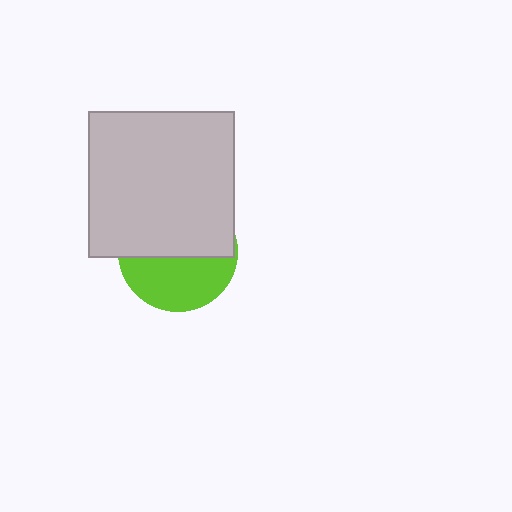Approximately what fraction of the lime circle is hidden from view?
Roughly 56% of the lime circle is hidden behind the light gray square.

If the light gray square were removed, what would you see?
You would see the complete lime circle.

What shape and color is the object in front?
The object in front is a light gray square.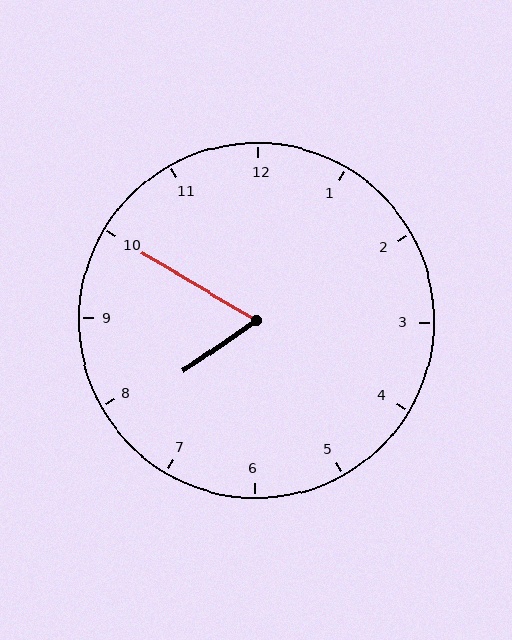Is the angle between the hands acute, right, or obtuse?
It is acute.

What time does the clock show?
7:50.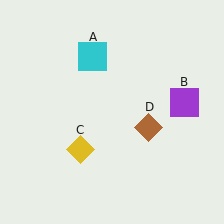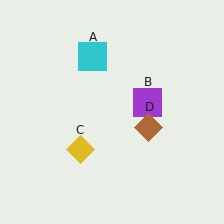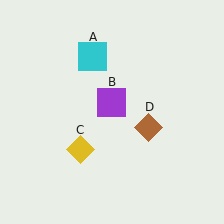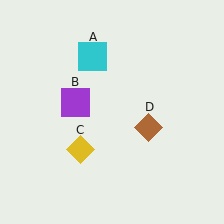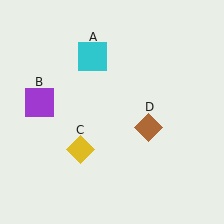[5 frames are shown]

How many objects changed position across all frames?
1 object changed position: purple square (object B).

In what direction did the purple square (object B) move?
The purple square (object B) moved left.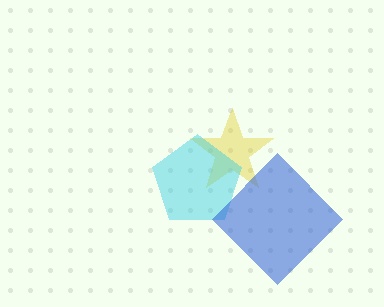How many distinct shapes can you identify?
There are 3 distinct shapes: a yellow star, a cyan pentagon, a blue diamond.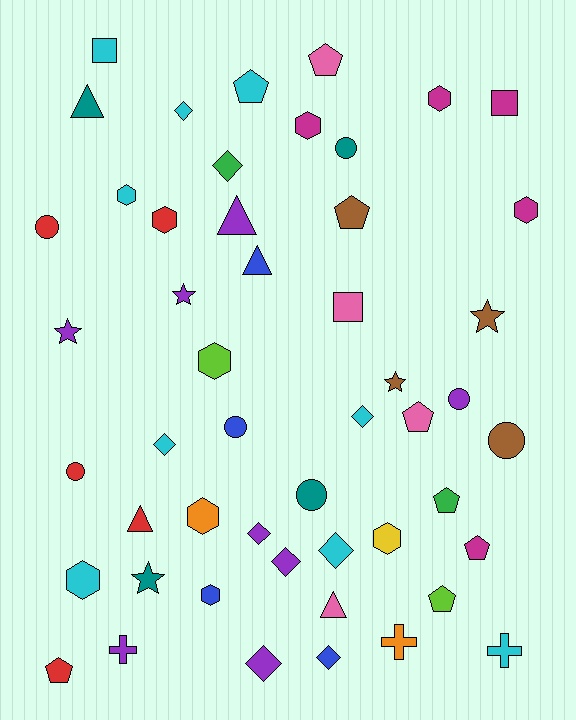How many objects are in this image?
There are 50 objects.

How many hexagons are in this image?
There are 10 hexagons.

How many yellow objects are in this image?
There is 1 yellow object.